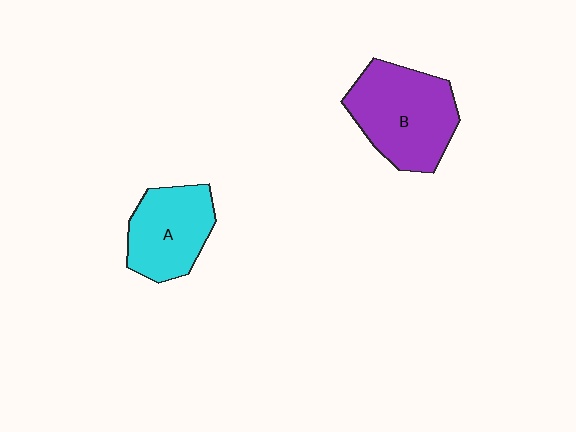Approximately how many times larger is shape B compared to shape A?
Approximately 1.3 times.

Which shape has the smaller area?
Shape A (cyan).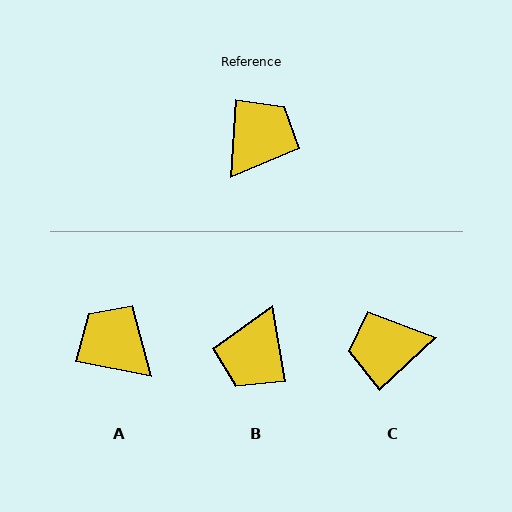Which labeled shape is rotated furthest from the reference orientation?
B, about 167 degrees away.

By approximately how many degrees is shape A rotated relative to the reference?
Approximately 82 degrees counter-clockwise.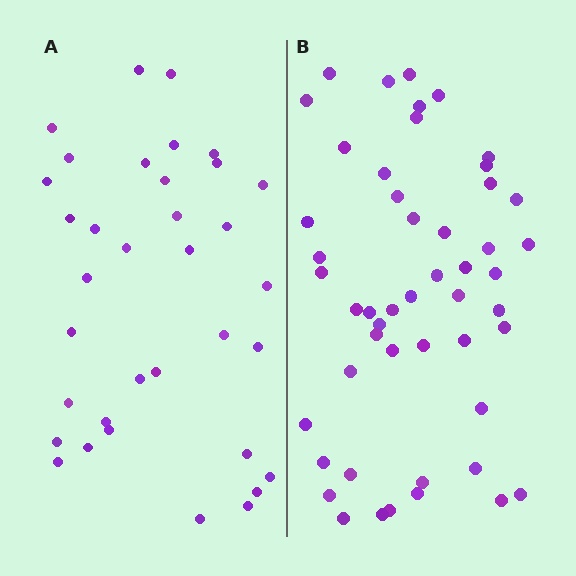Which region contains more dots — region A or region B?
Region B (the right region) has more dots.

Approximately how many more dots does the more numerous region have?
Region B has approximately 15 more dots than region A.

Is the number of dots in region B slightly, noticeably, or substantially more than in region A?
Region B has noticeably more, but not dramatically so. The ratio is roughly 1.4 to 1.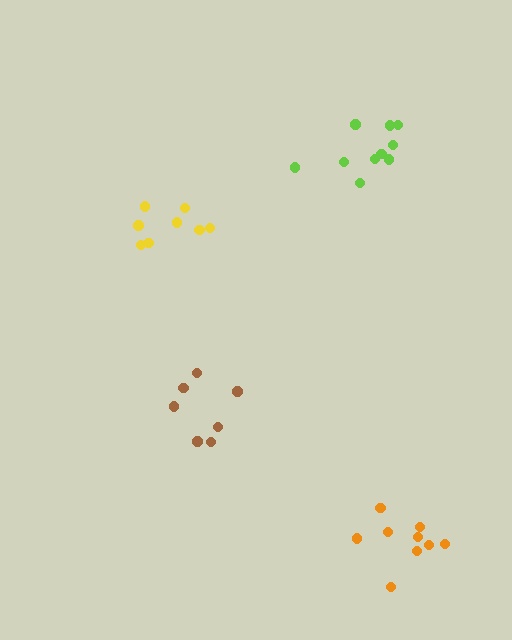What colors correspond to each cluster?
The clusters are colored: yellow, lime, brown, orange.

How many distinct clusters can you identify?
There are 4 distinct clusters.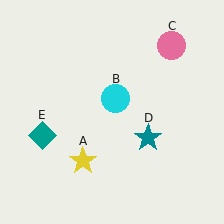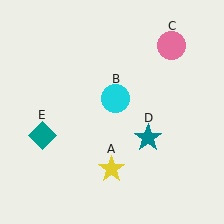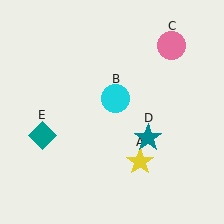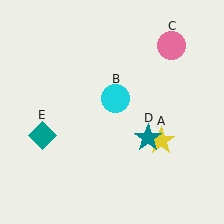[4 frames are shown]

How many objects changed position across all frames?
1 object changed position: yellow star (object A).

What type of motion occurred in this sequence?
The yellow star (object A) rotated counterclockwise around the center of the scene.